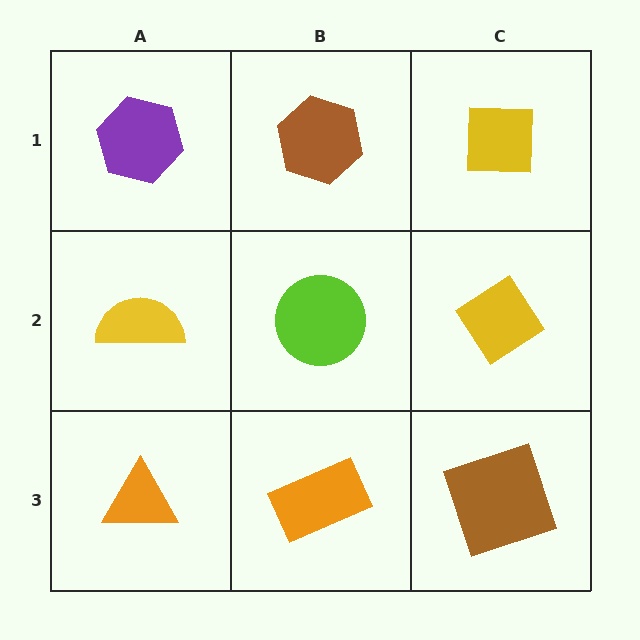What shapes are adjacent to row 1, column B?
A lime circle (row 2, column B), a purple hexagon (row 1, column A), a yellow square (row 1, column C).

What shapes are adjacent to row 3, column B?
A lime circle (row 2, column B), an orange triangle (row 3, column A), a brown square (row 3, column C).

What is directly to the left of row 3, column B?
An orange triangle.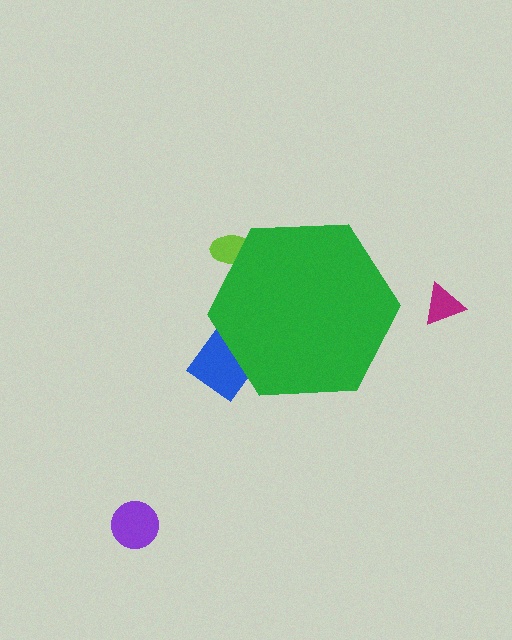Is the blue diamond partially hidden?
Yes, the blue diamond is partially hidden behind the green hexagon.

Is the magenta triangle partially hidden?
No, the magenta triangle is fully visible.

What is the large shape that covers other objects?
A green hexagon.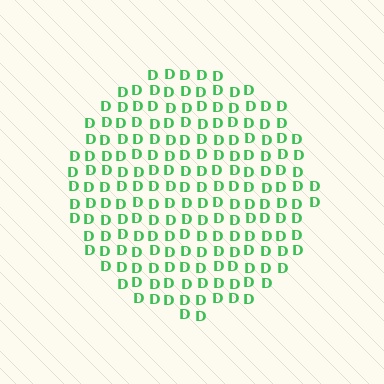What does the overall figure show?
The overall figure shows a circle.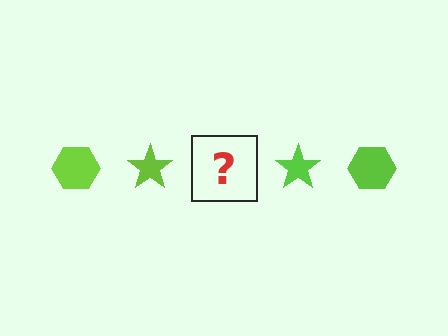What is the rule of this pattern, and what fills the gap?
The rule is that the pattern cycles through hexagon, star shapes in lime. The gap should be filled with a lime hexagon.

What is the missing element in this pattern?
The missing element is a lime hexagon.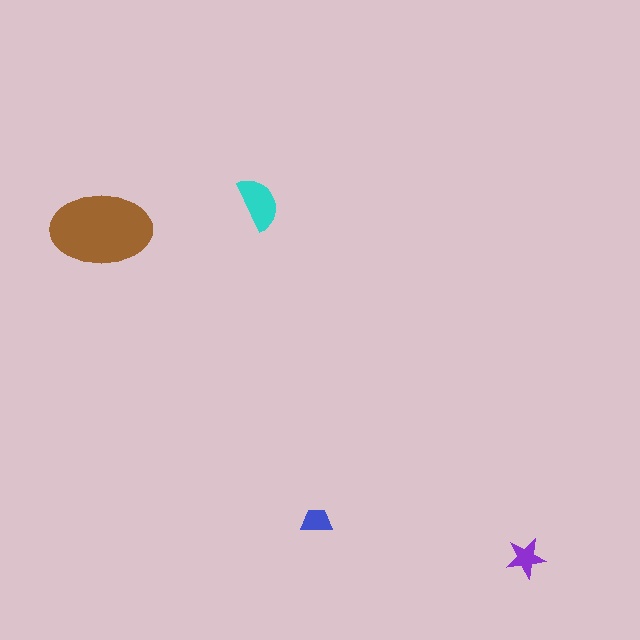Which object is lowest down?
The purple star is bottommost.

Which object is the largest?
The brown ellipse.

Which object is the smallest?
The blue trapezoid.